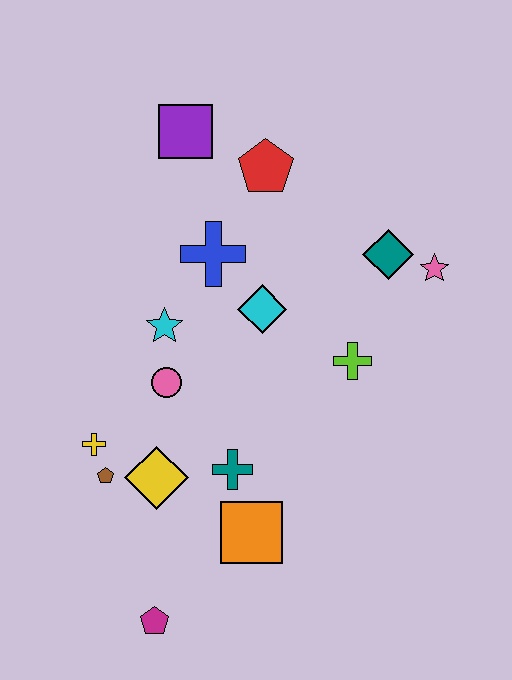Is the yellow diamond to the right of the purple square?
No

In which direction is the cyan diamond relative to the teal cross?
The cyan diamond is above the teal cross.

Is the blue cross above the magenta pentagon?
Yes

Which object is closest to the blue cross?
The cyan diamond is closest to the blue cross.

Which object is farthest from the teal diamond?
The magenta pentagon is farthest from the teal diamond.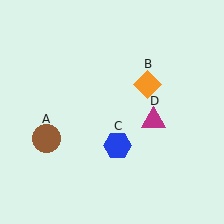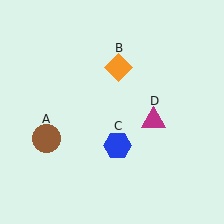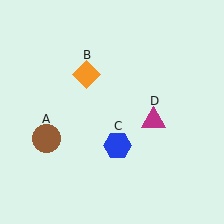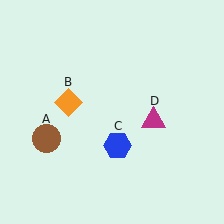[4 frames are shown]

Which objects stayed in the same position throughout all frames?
Brown circle (object A) and blue hexagon (object C) and magenta triangle (object D) remained stationary.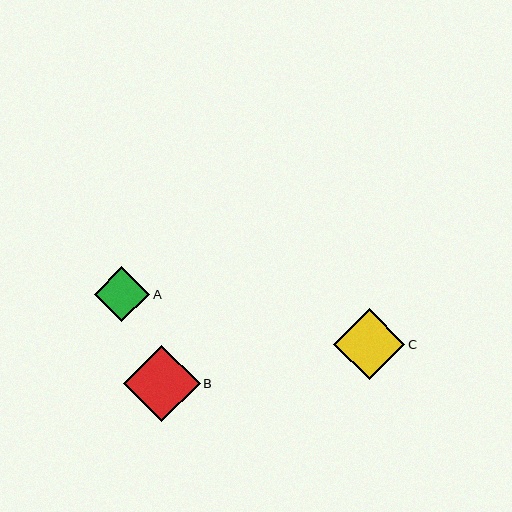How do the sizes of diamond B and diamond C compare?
Diamond B and diamond C are approximately the same size.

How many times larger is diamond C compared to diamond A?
Diamond C is approximately 1.3 times the size of diamond A.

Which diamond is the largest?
Diamond B is the largest with a size of approximately 77 pixels.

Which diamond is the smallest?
Diamond A is the smallest with a size of approximately 55 pixels.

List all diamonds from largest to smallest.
From largest to smallest: B, C, A.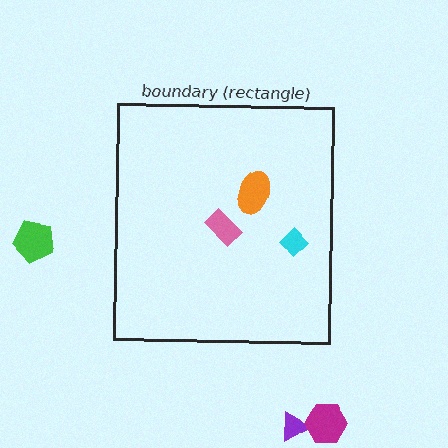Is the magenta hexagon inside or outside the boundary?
Outside.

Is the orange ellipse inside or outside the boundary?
Inside.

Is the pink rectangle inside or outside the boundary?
Inside.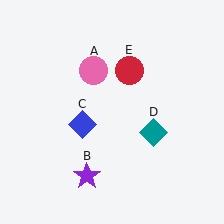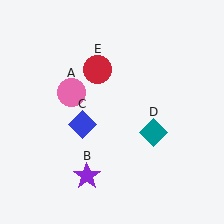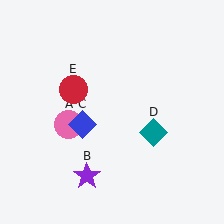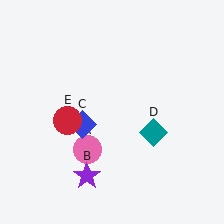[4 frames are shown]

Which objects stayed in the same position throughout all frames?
Purple star (object B) and blue diamond (object C) and teal diamond (object D) remained stationary.